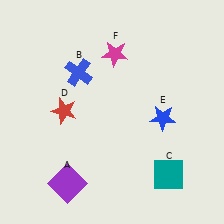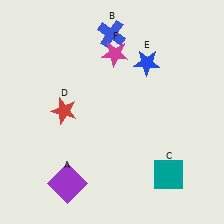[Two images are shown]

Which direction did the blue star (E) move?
The blue star (E) moved up.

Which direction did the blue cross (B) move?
The blue cross (B) moved up.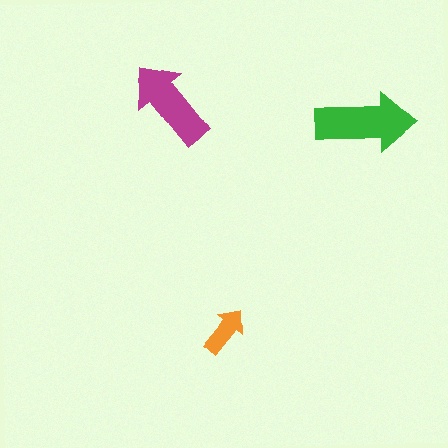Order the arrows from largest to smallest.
the green one, the magenta one, the orange one.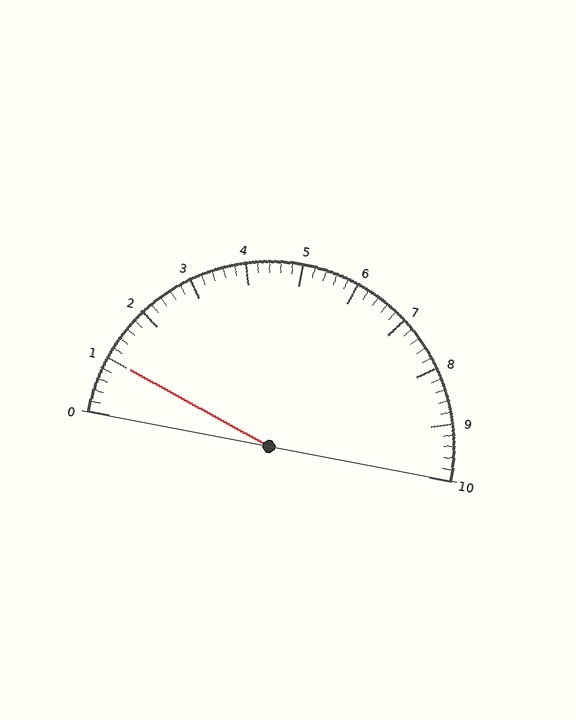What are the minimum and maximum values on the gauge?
The gauge ranges from 0 to 10.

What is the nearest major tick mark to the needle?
The nearest major tick mark is 1.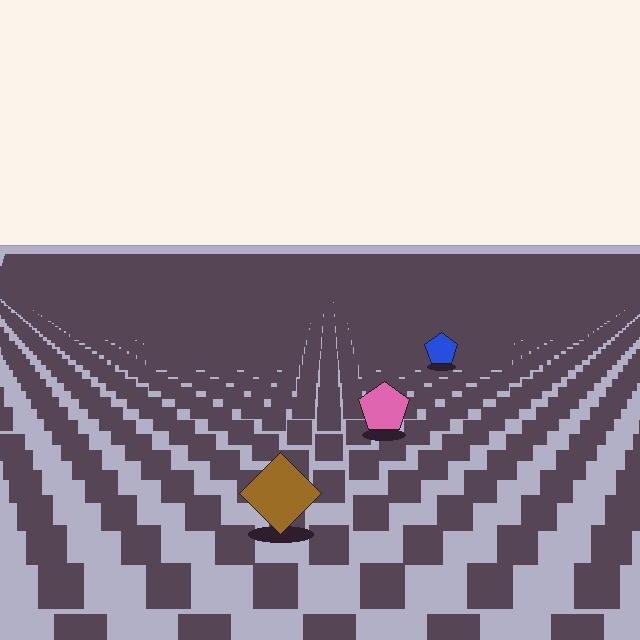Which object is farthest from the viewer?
The blue pentagon is farthest from the viewer. It appears smaller and the ground texture around it is denser.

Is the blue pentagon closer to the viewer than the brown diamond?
No. The brown diamond is closer — you can tell from the texture gradient: the ground texture is coarser near it.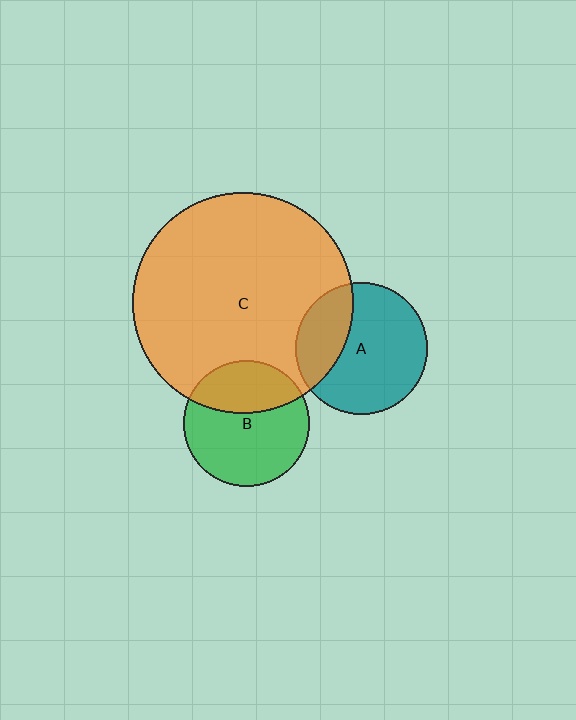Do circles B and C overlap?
Yes.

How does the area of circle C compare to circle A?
Approximately 2.8 times.